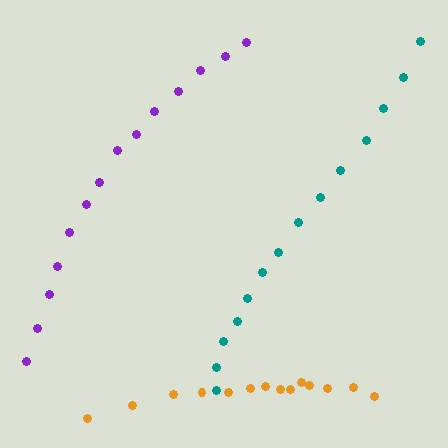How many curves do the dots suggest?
There are 3 distinct paths.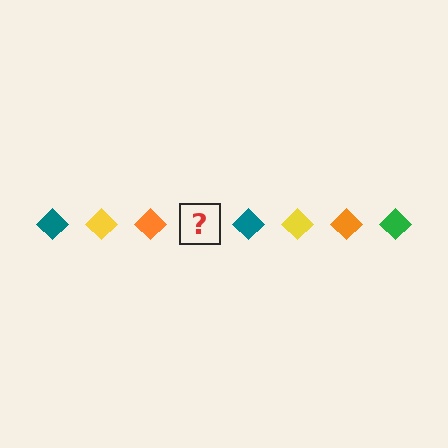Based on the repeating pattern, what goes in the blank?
The blank should be a green diamond.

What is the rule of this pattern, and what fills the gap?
The rule is that the pattern cycles through teal, yellow, orange, green diamonds. The gap should be filled with a green diamond.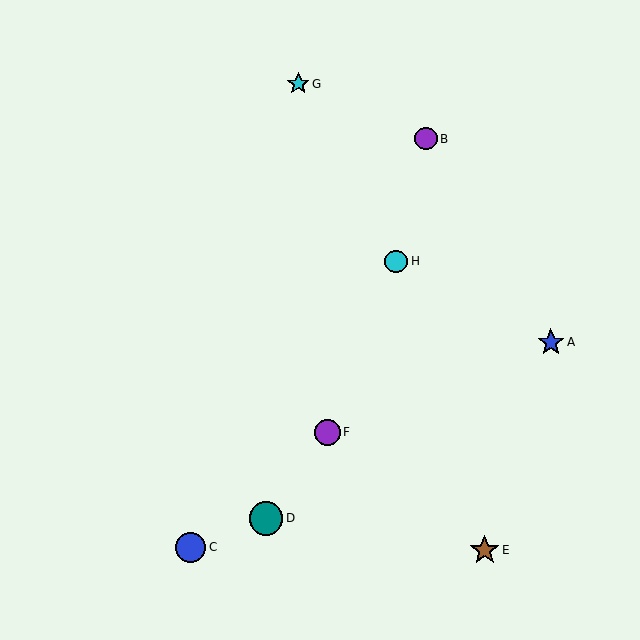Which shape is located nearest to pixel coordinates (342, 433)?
The purple circle (labeled F) at (327, 432) is nearest to that location.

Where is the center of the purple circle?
The center of the purple circle is at (426, 139).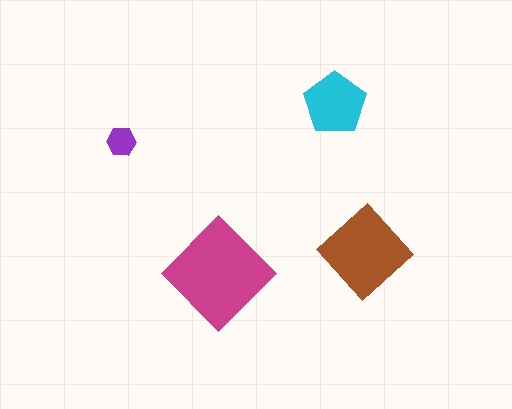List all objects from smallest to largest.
The purple hexagon, the cyan pentagon, the brown diamond, the magenta diamond.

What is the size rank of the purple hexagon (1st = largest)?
4th.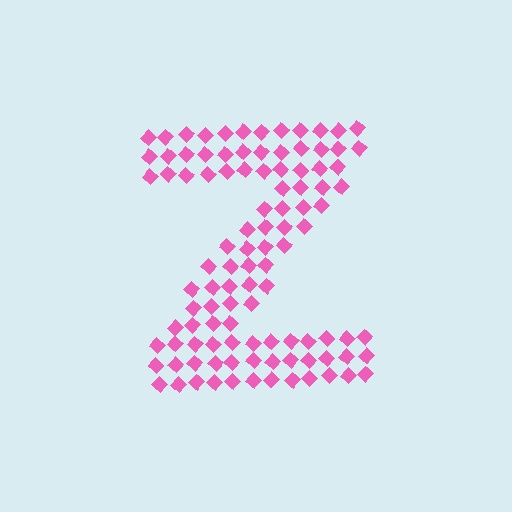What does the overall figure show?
The overall figure shows the letter Z.